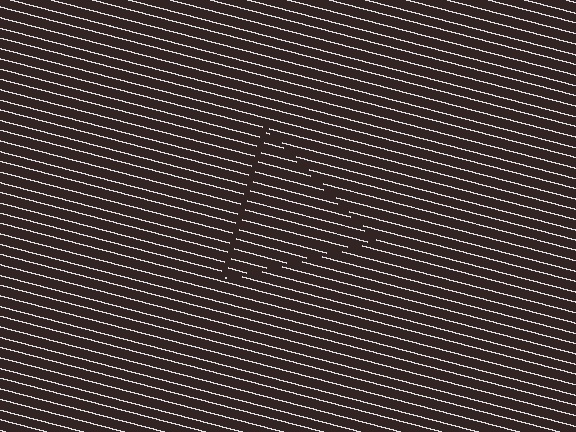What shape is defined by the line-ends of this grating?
An illusory triangle. The interior of the shape contains the same grating, shifted by half a period — the contour is defined by the phase discontinuity where line-ends from the inner and outer gratings abut.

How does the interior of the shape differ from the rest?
The interior of the shape contains the same grating, shifted by half a period — the contour is defined by the phase discontinuity where line-ends from the inner and outer gratings abut.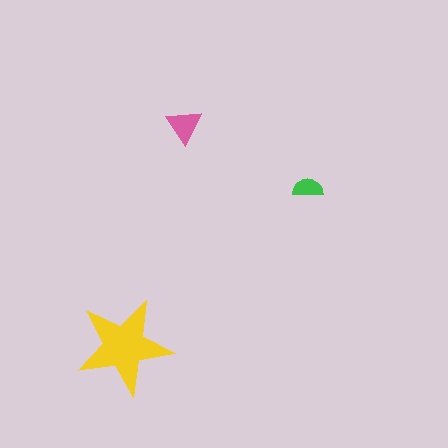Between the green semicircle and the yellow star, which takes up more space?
The yellow star.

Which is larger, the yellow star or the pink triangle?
The yellow star.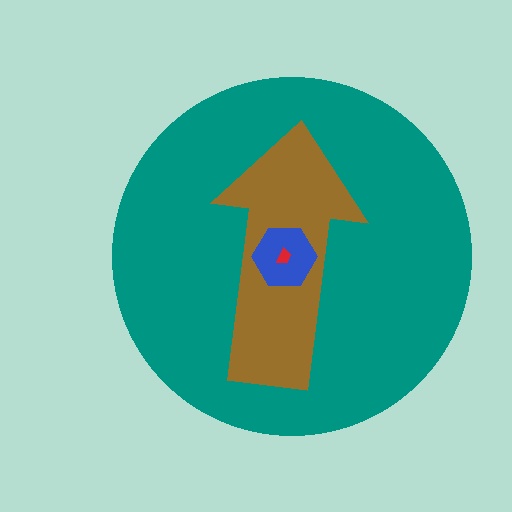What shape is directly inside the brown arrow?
The blue hexagon.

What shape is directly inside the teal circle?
The brown arrow.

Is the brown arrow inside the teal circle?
Yes.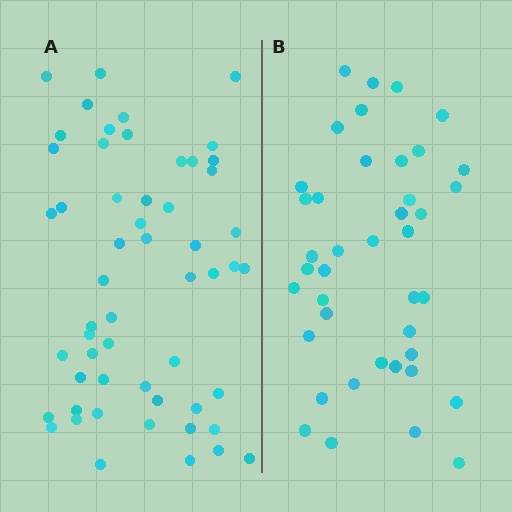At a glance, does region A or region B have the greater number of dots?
Region A (the left region) has more dots.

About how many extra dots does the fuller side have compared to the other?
Region A has approximately 15 more dots than region B.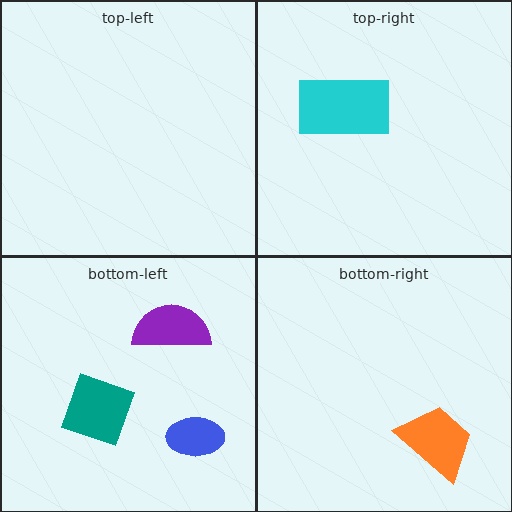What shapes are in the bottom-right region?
The orange trapezoid.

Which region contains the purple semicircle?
The bottom-left region.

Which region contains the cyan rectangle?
The top-right region.